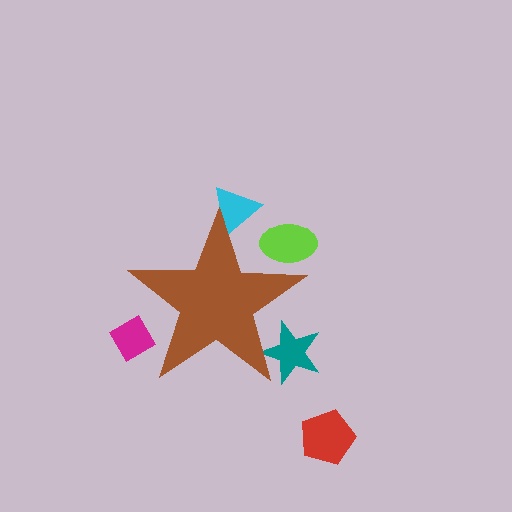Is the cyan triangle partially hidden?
Yes, the cyan triangle is partially hidden behind the brown star.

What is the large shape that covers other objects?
A brown star.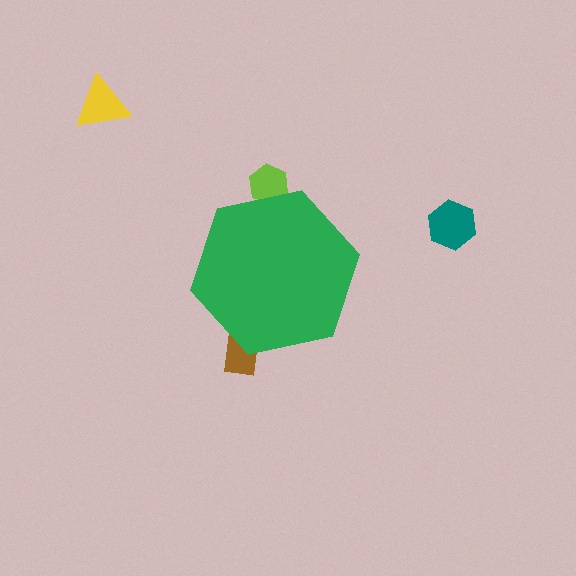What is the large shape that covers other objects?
A green hexagon.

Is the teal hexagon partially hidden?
No, the teal hexagon is fully visible.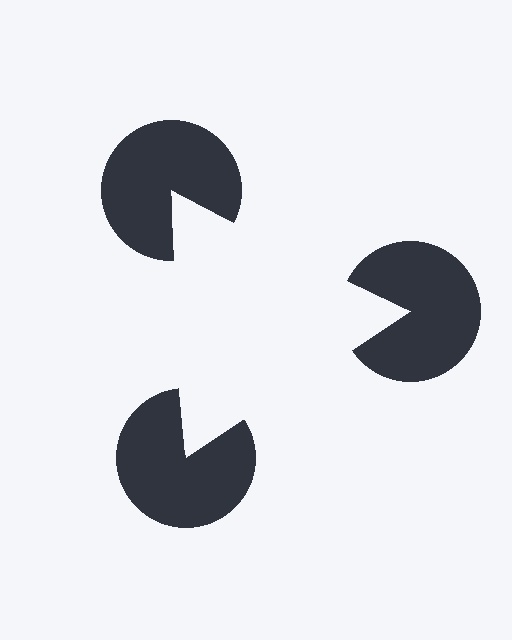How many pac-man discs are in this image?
There are 3 — one at each vertex of the illusory triangle.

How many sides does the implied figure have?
3 sides.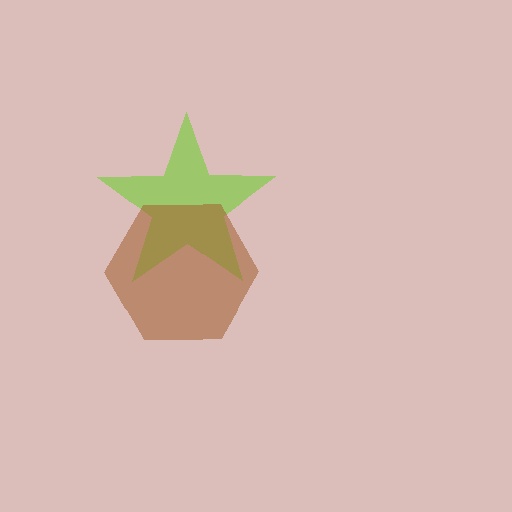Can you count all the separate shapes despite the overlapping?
Yes, there are 2 separate shapes.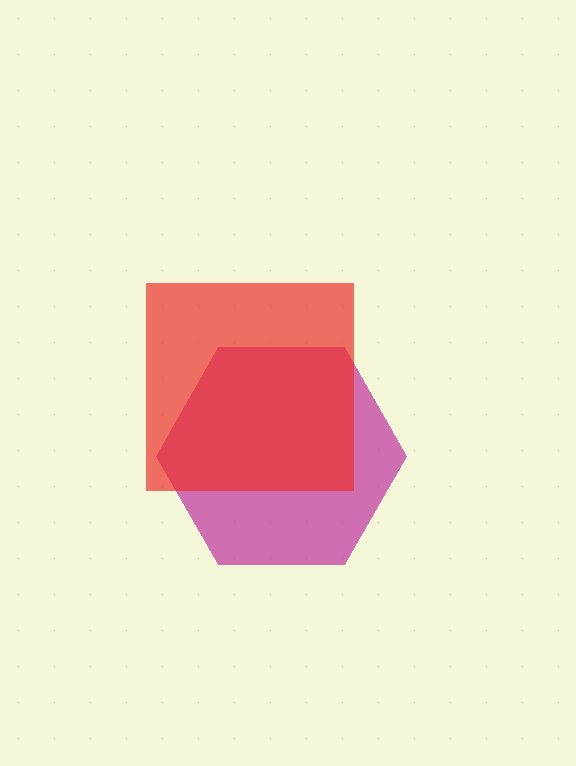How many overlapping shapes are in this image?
There are 2 overlapping shapes in the image.